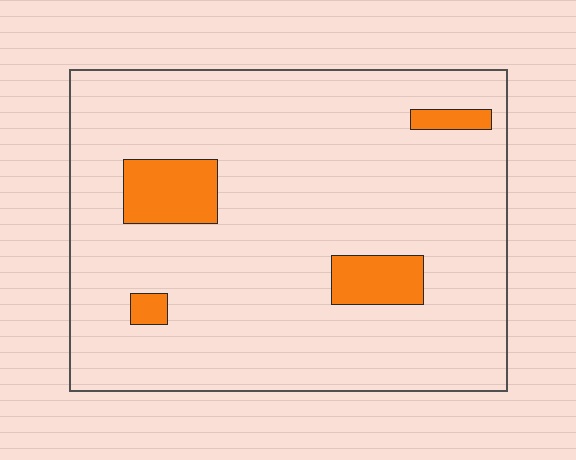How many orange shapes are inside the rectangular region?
4.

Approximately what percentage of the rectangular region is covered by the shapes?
Approximately 10%.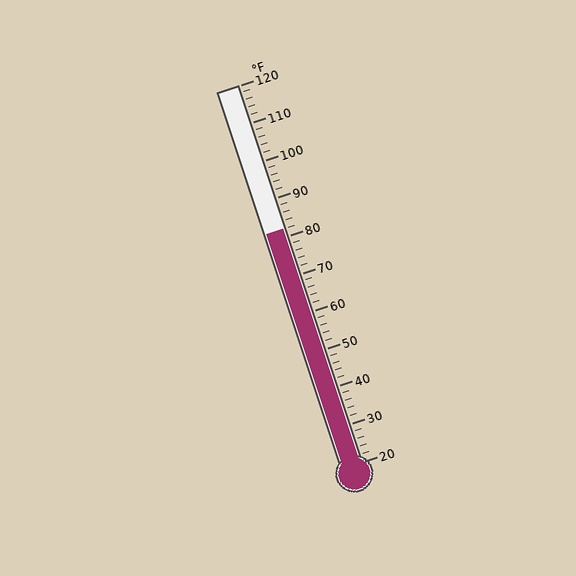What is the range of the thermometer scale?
The thermometer scale ranges from 20°F to 120°F.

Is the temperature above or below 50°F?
The temperature is above 50°F.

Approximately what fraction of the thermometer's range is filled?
The thermometer is filled to approximately 60% of its range.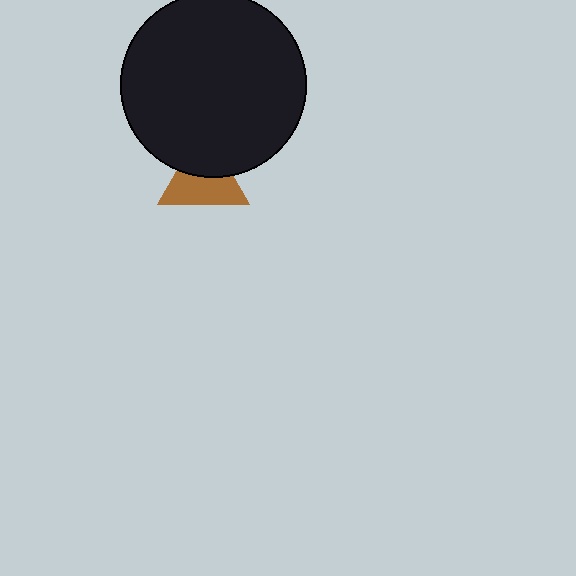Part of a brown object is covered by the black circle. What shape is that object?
It is a triangle.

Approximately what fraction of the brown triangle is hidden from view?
Roughly 41% of the brown triangle is hidden behind the black circle.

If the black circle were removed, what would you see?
You would see the complete brown triangle.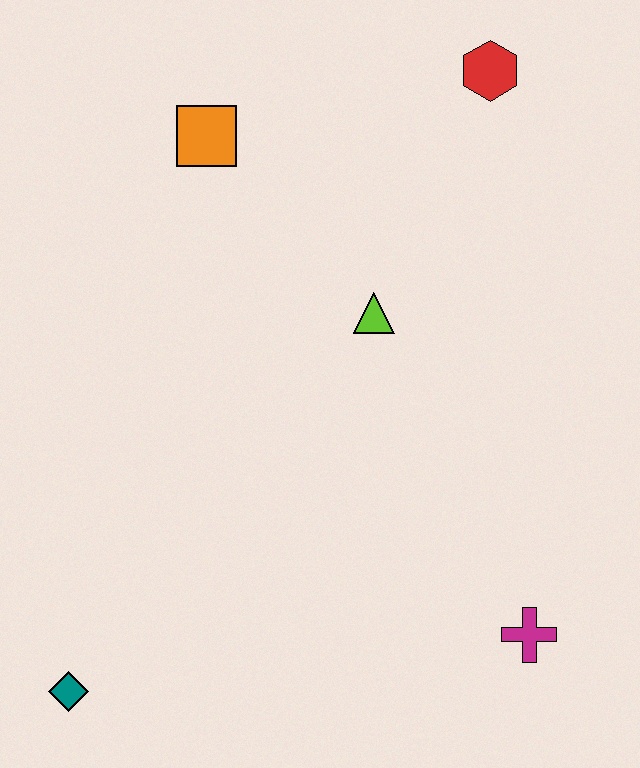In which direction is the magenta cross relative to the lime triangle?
The magenta cross is below the lime triangle.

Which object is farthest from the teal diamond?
The red hexagon is farthest from the teal diamond.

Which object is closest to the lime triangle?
The orange square is closest to the lime triangle.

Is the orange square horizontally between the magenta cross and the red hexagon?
No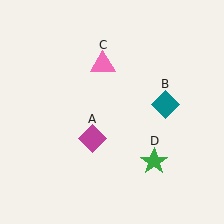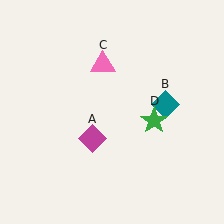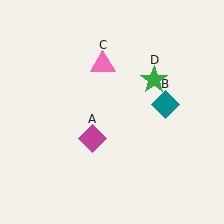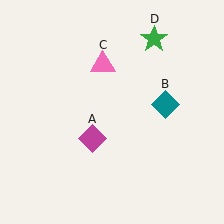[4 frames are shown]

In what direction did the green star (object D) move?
The green star (object D) moved up.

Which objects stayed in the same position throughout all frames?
Magenta diamond (object A) and teal diamond (object B) and pink triangle (object C) remained stationary.